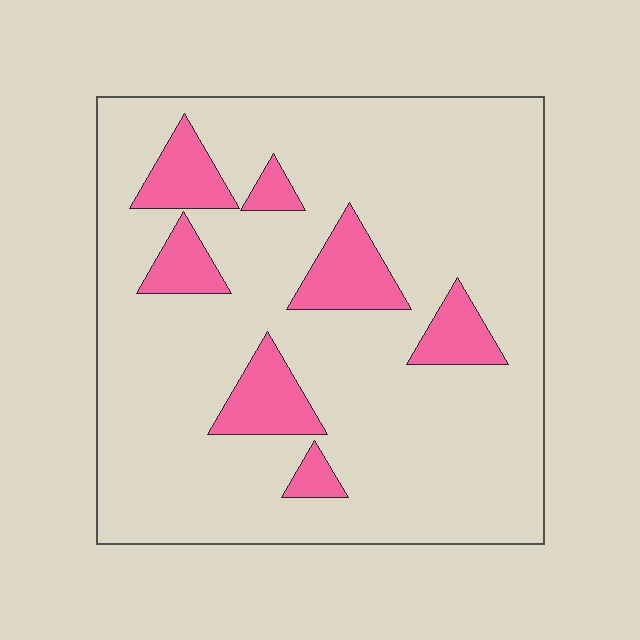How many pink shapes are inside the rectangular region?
7.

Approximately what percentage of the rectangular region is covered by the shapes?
Approximately 15%.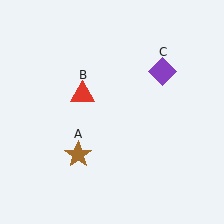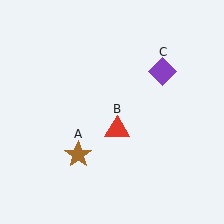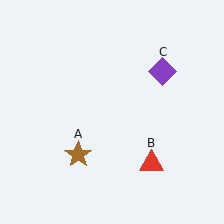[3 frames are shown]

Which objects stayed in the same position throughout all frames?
Brown star (object A) and purple diamond (object C) remained stationary.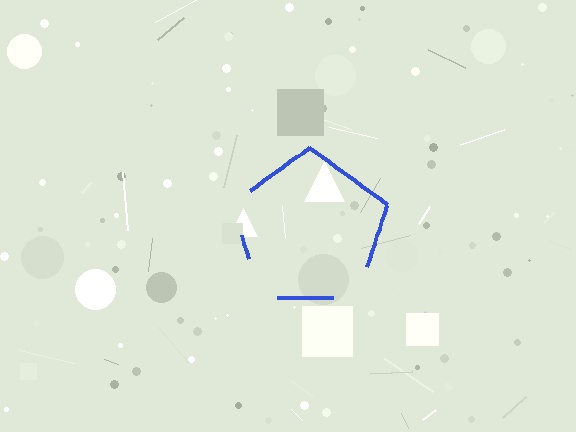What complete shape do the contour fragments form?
The contour fragments form a pentagon.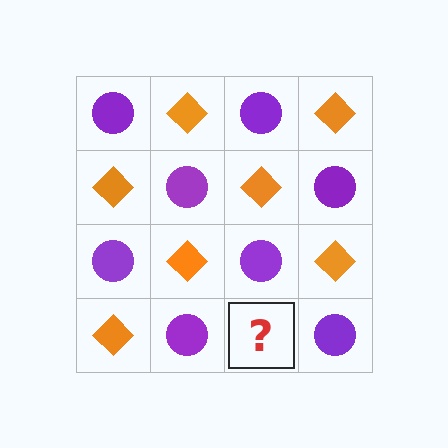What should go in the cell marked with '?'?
The missing cell should contain an orange diamond.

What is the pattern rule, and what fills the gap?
The rule is that it alternates purple circle and orange diamond in a checkerboard pattern. The gap should be filled with an orange diamond.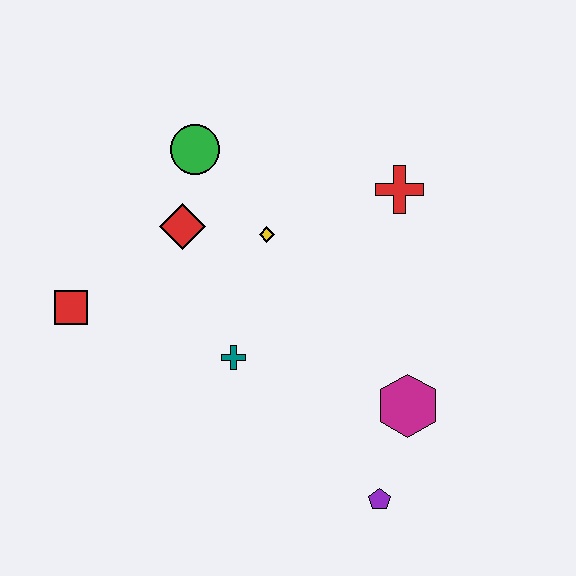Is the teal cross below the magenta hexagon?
No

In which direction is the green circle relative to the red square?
The green circle is above the red square.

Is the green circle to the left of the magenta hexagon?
Yes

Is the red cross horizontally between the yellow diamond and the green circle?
No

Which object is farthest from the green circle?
The purple pentagon is farthest from the green circle.